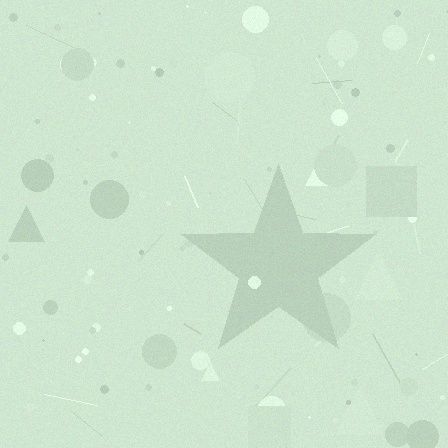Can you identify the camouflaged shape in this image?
The camouflaged shape is a star.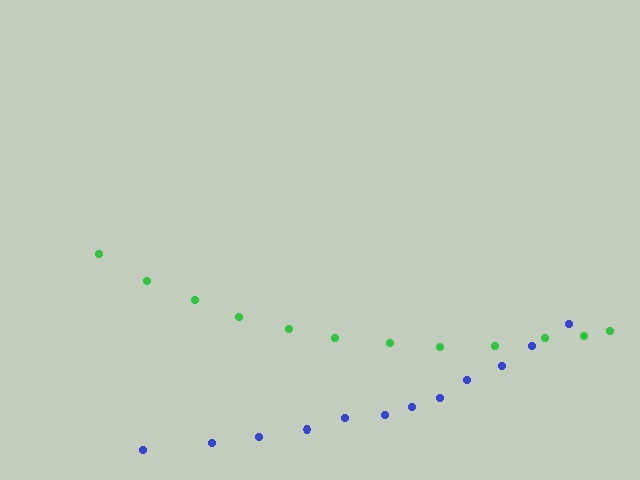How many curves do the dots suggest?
There are 2 distinct paths.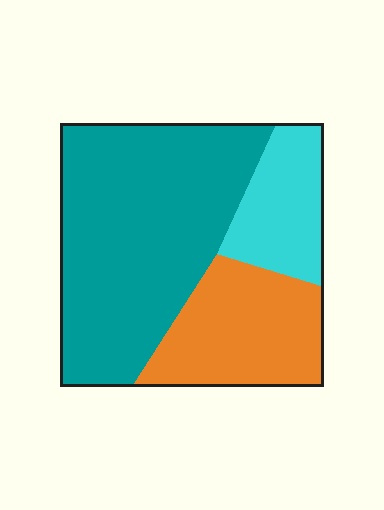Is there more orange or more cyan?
Orange.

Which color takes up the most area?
Teal, at roughly 55%.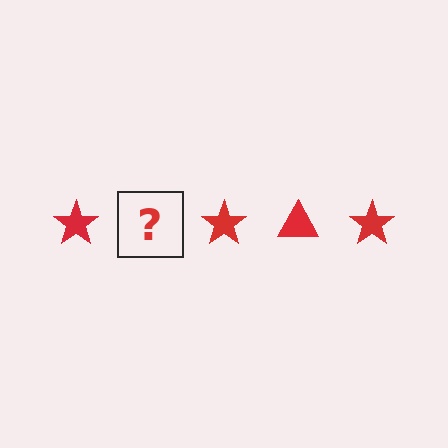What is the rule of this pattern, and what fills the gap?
The rule is that the pattern cycles through star, triangle shapes in red. The gap should be filled with a red triangle.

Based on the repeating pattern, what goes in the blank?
The blank should be a red triangle.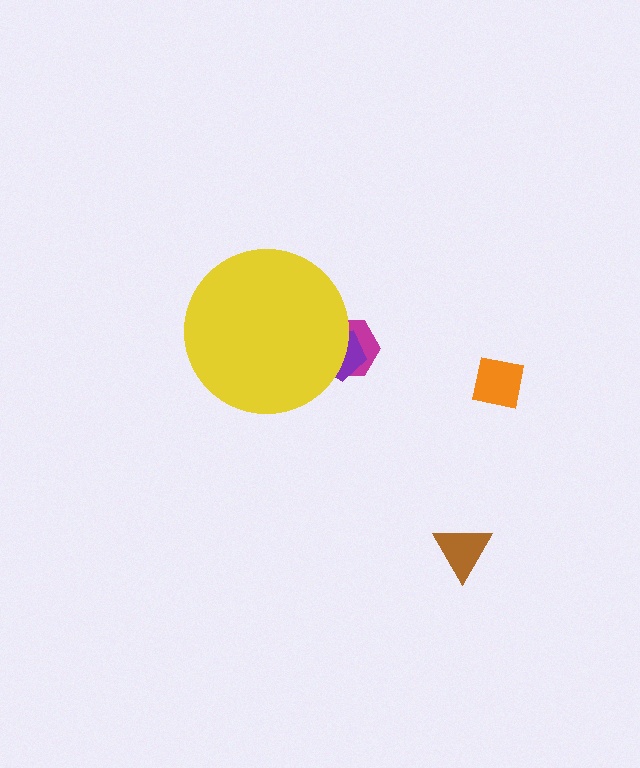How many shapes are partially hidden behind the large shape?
2 shapes are partially hidden.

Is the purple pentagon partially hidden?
Yes, the purple pentagon is partially hidden behind the yellow circle.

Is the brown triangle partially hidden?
No, the brown triangle is fully visible.